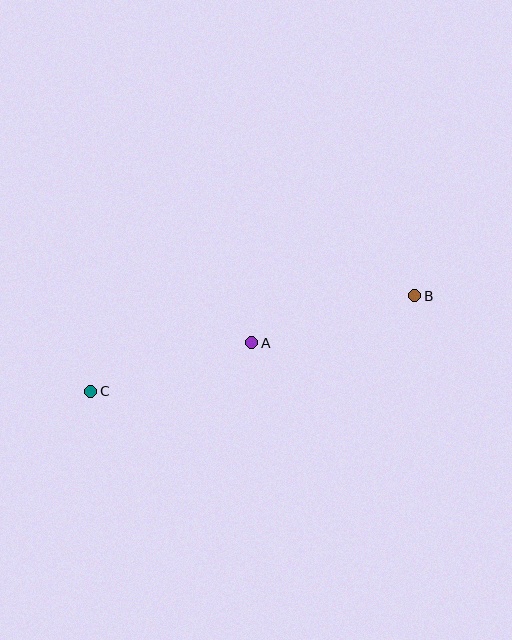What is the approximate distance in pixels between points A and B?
The distance between A and B is approximately 170 pixels.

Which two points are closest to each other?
Points A and C are closest to each other.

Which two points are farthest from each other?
Points B and C are farthest from each other.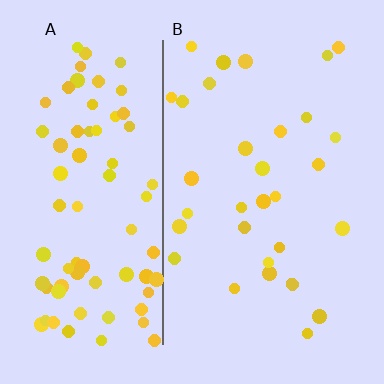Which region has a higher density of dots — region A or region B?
A (the left).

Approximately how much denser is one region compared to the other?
Approximately 2.5× — region A over region B.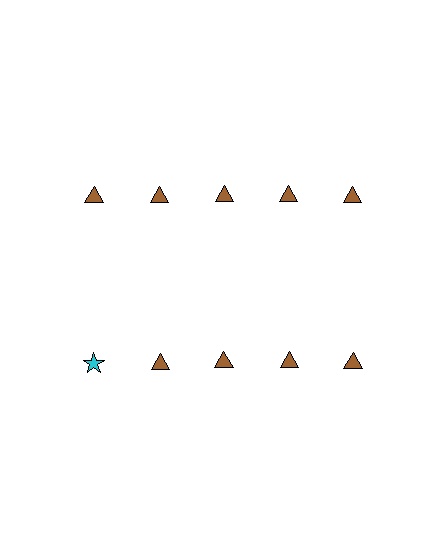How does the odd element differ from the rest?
It differs in both color (cyan instead of brown) and shape (star instead of triangle).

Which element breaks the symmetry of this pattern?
The cyan star in the second row, leftmost column breaks the symmetry. All other shapes are brown triangles.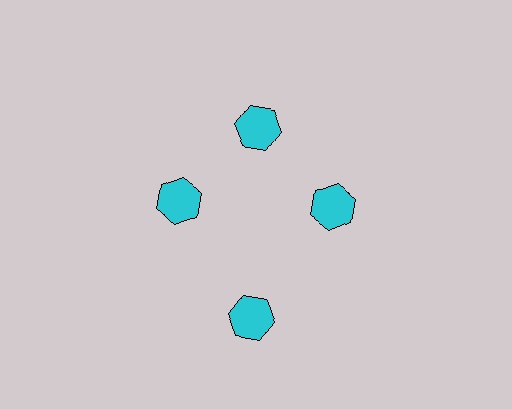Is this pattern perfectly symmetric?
No. The 4 cyan hexagons are arranged in a ring, but one element near the 6 o'clock position is pushed outward from the center, breaking the 4-fold rotational symmetry.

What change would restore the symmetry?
The symmetry would be restored by moving it inward, back onto the ring so that all 4 hexagons sit at equal angles and equal distance from the center.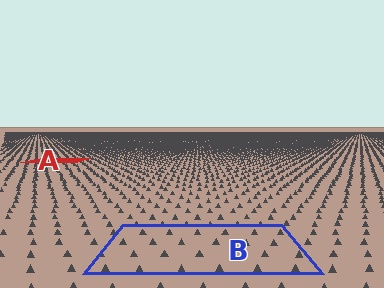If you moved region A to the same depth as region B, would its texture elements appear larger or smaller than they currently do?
They would appear larger. At a closer depth, the same texture elements are projected at a bigger on-screen size.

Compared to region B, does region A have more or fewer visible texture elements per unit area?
Region A has more texture elements per unit area — they are packed more densely because it is farther away.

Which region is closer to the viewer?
Region B is closer. The texture elements there are larger and more spread out.